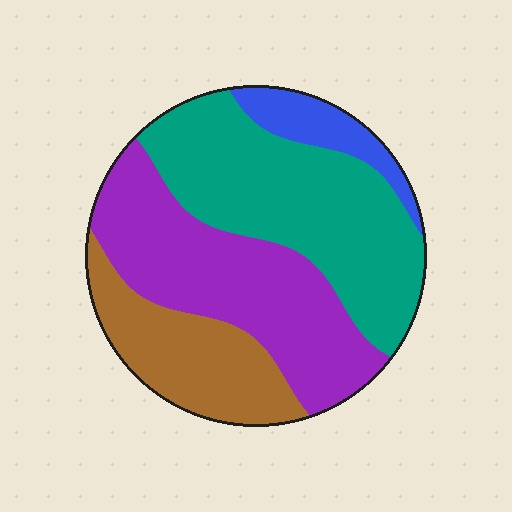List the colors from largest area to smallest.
From largest to smallest: teal, purple, brown, blue.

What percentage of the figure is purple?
Purple takes up between a third and a half of the figure.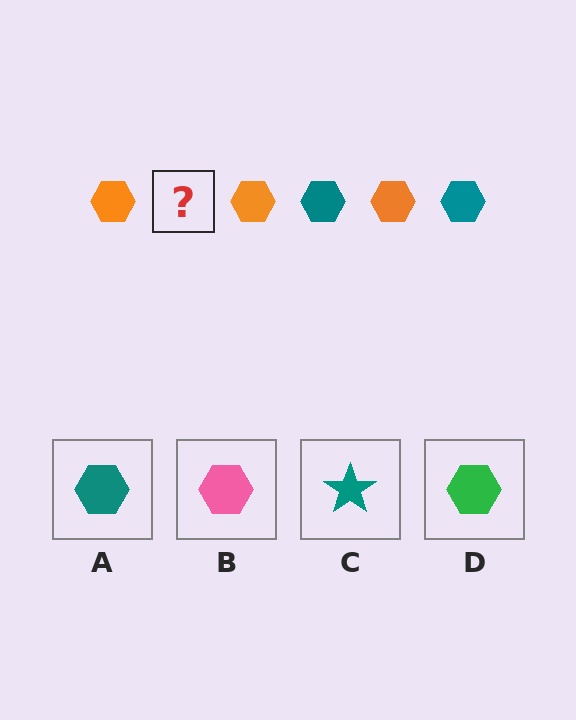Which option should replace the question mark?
Option A.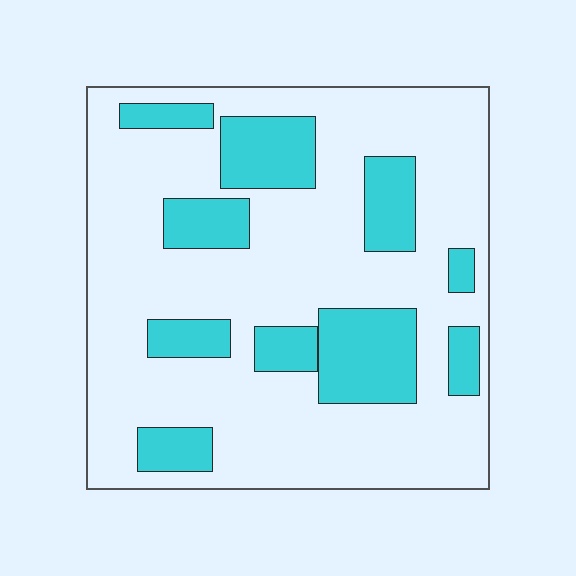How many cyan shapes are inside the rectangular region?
10.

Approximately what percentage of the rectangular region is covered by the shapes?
Approximately 25%.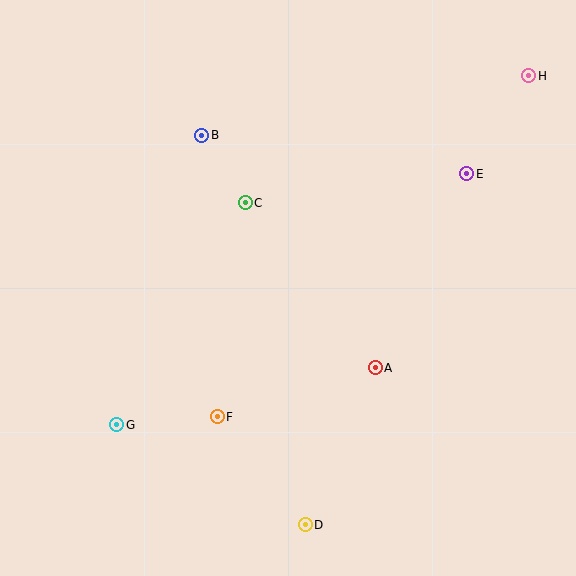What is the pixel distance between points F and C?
The distance between F and C is 216 pixels.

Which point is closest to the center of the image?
Point C at (245, 203) is closest to the center.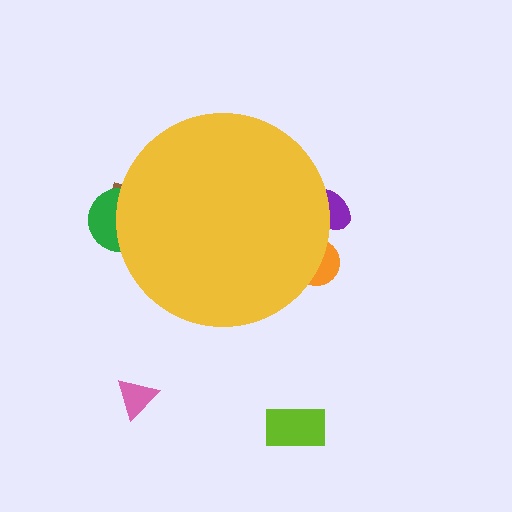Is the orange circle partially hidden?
Yes, the orange circle is partially hidden behind the yellow circle.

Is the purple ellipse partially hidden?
Yes, the purple ellipse is partially hidden behind the yellow circle.